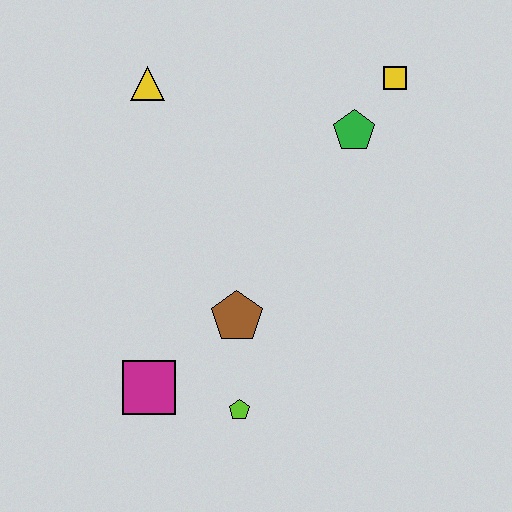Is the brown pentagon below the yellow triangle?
Yes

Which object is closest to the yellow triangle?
The green pentagon is closest to the yellow triangle.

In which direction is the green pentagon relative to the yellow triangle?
The green pentagon is to the right of the yellow triangle.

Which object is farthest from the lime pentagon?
The yellow square is farthest from the lime pentagon.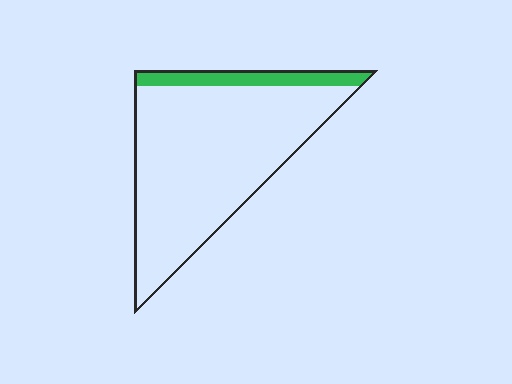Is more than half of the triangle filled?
No.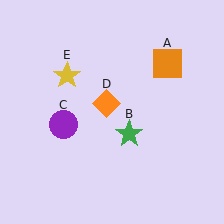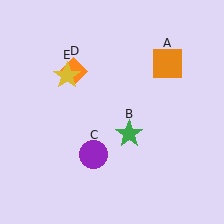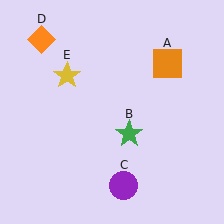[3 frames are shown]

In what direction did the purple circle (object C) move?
The purple circle (object C) moved down and to the right.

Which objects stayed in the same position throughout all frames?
Orange square (object A) and green star (object B) and yellow star (object E) remained stationary.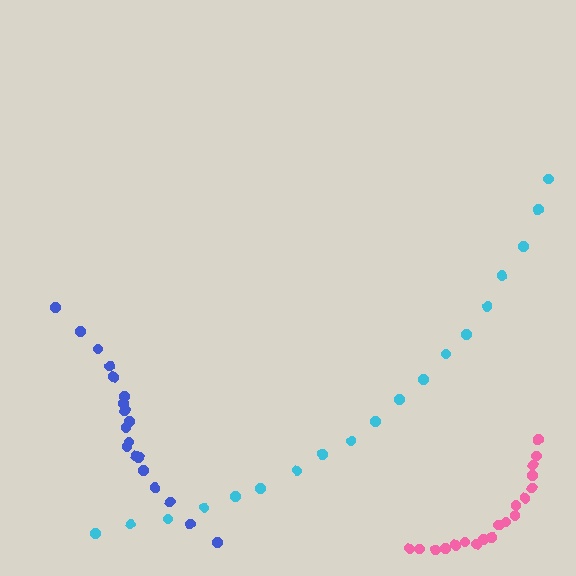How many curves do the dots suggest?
There are 3 distinct paths.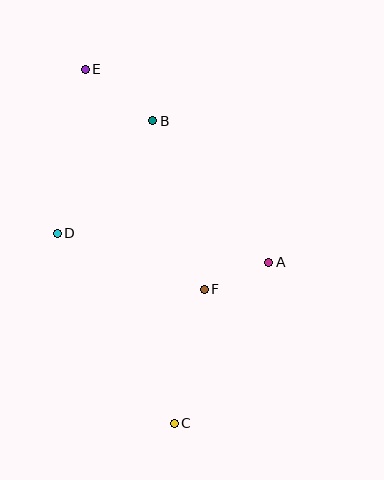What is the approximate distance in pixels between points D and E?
The distance between D and E is approximately 167 pixels.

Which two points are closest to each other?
Points A and F are closest to each other.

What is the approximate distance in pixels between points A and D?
The distance between A and D is approximately 214 pixels.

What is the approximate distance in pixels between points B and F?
The distance between B and F is approximately 176 pixels.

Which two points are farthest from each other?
Points C and E are farthest from each other.